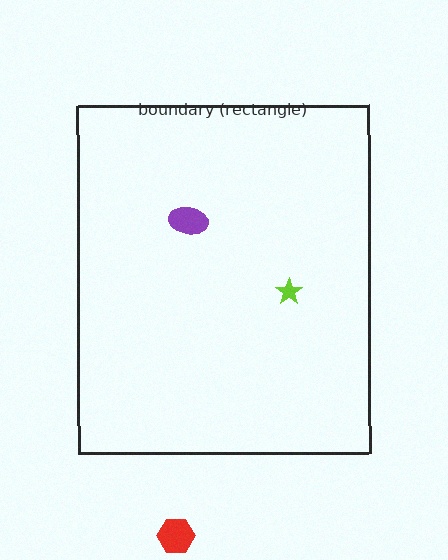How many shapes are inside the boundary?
2 inside, 1 outside.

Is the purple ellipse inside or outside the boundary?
Inside.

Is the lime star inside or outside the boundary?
Inside.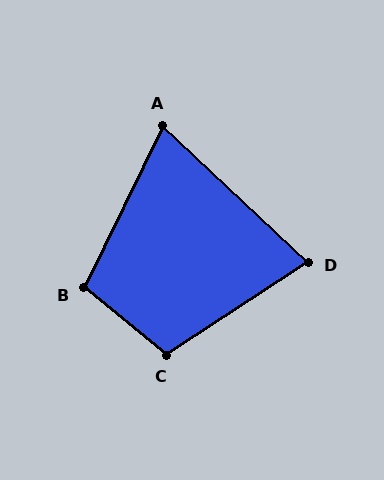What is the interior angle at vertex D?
Approximately 77 degrees (acute).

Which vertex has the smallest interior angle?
A, at approximately 73 degrees.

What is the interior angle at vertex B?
Approximately 103 degrees (obtuse).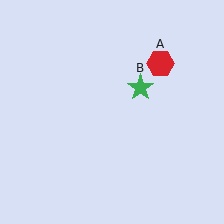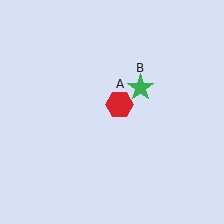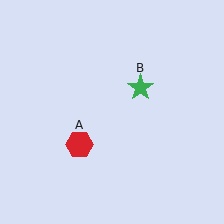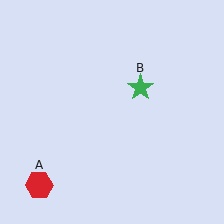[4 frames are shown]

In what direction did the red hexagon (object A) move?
The red hexagon (object A) moved down and to the left.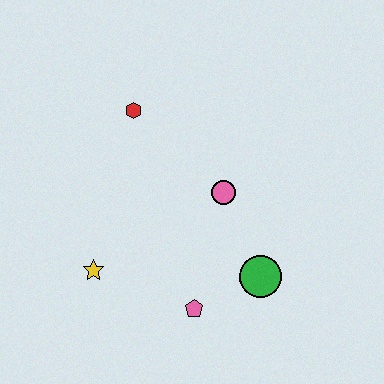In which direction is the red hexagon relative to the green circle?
The red hexagon is above the green circle.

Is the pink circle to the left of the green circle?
Yes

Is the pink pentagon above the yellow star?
No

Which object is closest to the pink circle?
The green circle is closest to the pink circle.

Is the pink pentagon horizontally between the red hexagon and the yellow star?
No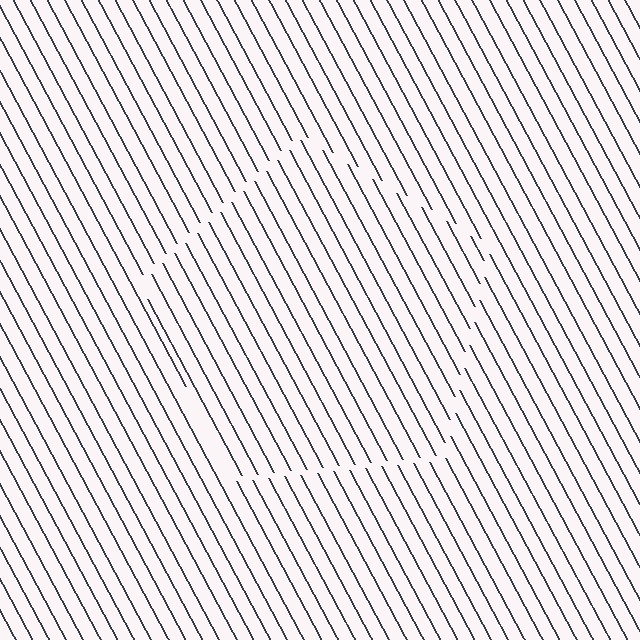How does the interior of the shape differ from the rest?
The interior of the shape contains the same grating, shifted by half a period — the contour is defined by the phase discontinuity where line-ends from the inner and outer gratings abut.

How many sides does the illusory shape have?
5 sides — the line-ends trace a pentagon.